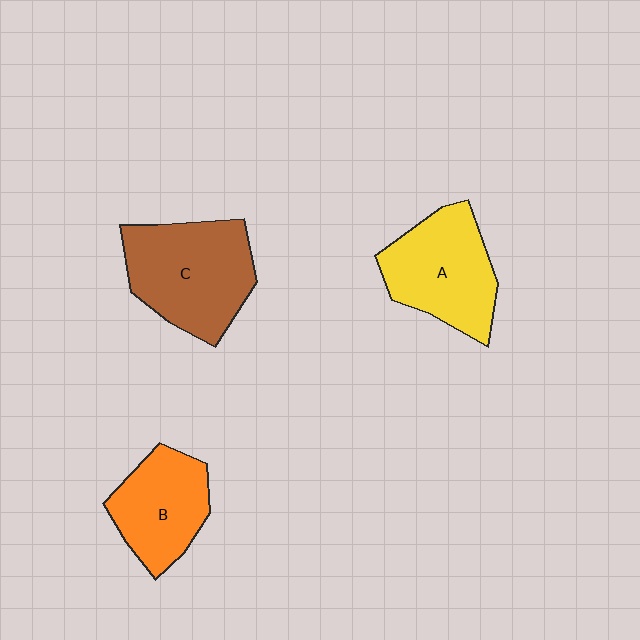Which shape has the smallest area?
Shape B (orange).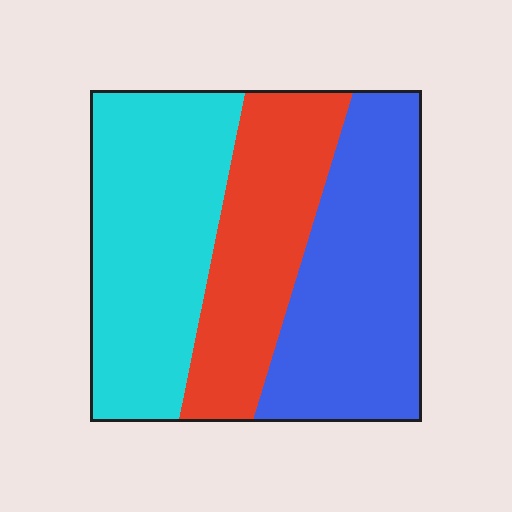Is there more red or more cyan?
Cyan.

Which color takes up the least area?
Red, at roughly 25%.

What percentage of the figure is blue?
Blue takes up between a third and a half of the figure.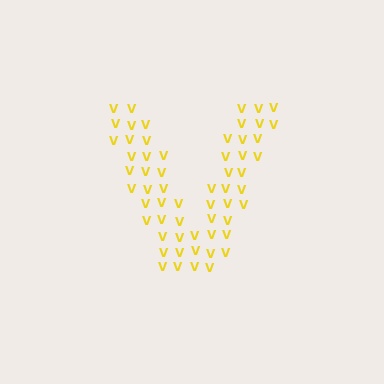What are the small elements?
The small elements are letter V's.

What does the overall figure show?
The overall figure shows the letter V.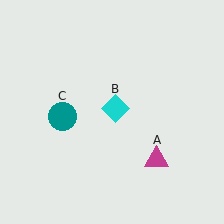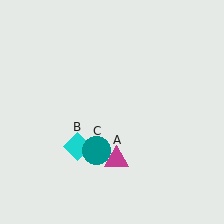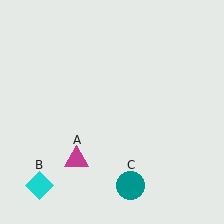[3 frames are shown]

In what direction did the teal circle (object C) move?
The teal circle (object C) moved down and to the right.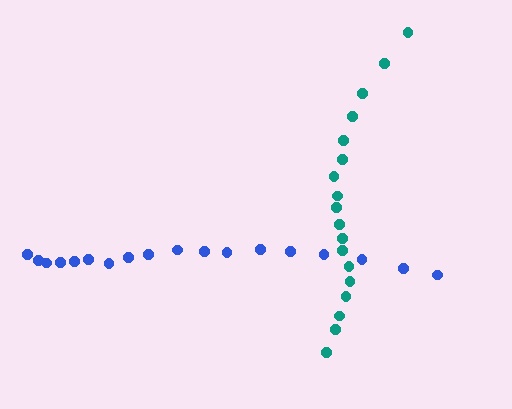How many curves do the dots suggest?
There are 2 distinct paths.